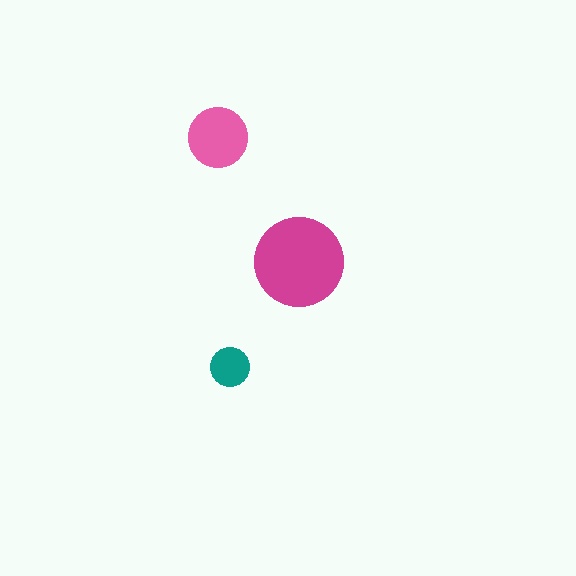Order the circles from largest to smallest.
the magenta one, the pink one, the teal one.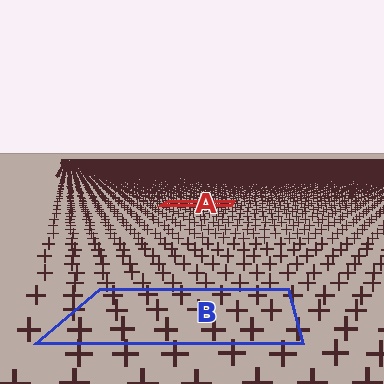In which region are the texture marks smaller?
The texture marks are smaller in region A, because it is farther away.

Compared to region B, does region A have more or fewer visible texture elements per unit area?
Region A has more texture elements per unit area — they are packed more densely because it is farther away.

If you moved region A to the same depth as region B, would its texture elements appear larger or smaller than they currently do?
They would appear larger. At a closer depth, the same texture elements are projected at a bigger on-screen size.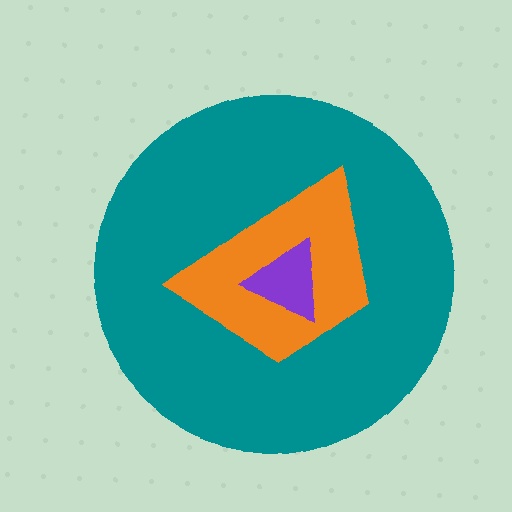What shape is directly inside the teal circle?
The orange trapezoid.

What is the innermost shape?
The purple triangle.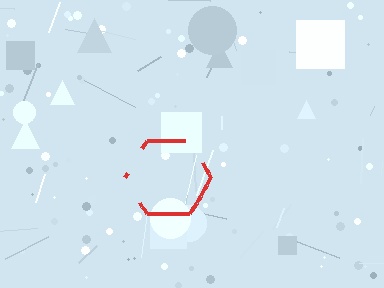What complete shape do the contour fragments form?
The contour fragments form a hexagon.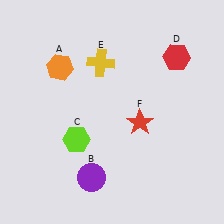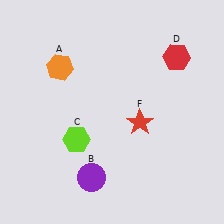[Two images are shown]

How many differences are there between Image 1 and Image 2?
There is 1 difference between the two images.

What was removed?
The yellow cross (E) was removed in Image 2.